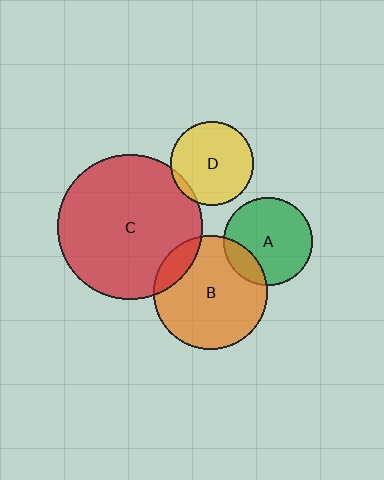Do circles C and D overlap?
Yes.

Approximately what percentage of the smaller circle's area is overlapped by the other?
Approximately 5%.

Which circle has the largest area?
Circle C (red).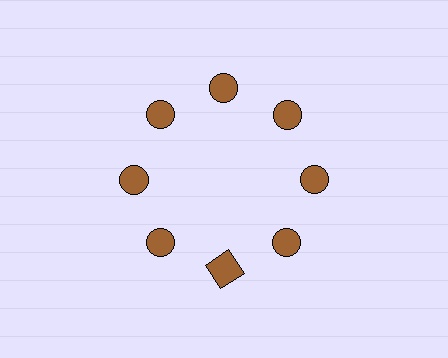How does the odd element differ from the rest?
It has a different shape: square instead of circle.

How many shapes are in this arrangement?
There are 8 shapes arranged in a ring pattern.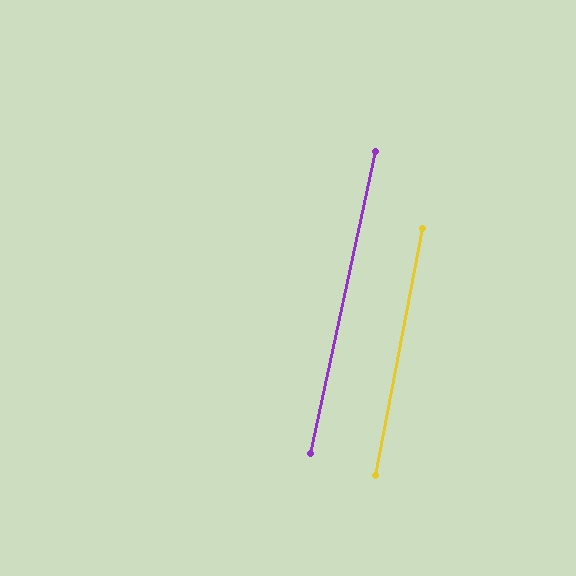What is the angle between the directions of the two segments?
Approximately 1 degree.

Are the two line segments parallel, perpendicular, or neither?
Parallel — their directions differ by only 1.4°.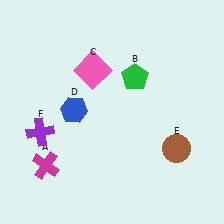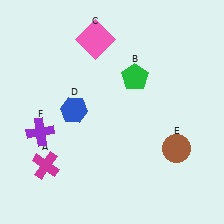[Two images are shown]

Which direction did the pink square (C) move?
The pink square (C) moved up.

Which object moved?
The pink square (C) moved up.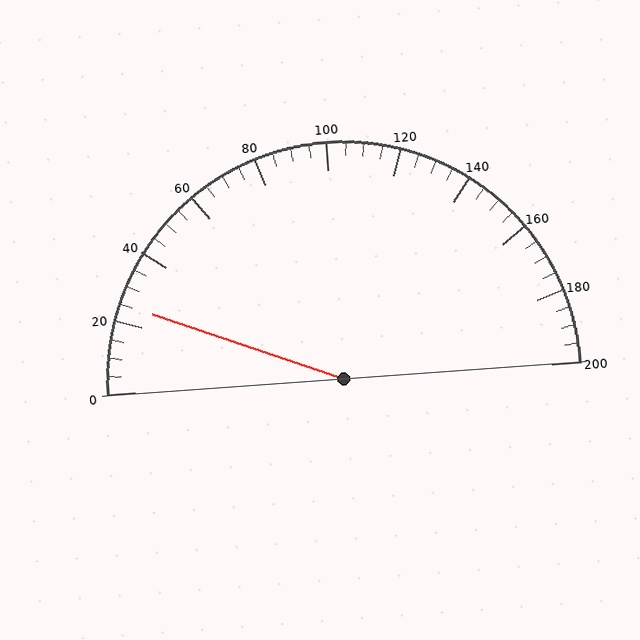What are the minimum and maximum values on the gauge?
The gauge ranges from 0 to 200.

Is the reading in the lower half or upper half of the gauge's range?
The reading is in the lower half of the range (0 to 200).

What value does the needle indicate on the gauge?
The needle indicates approximately 25.